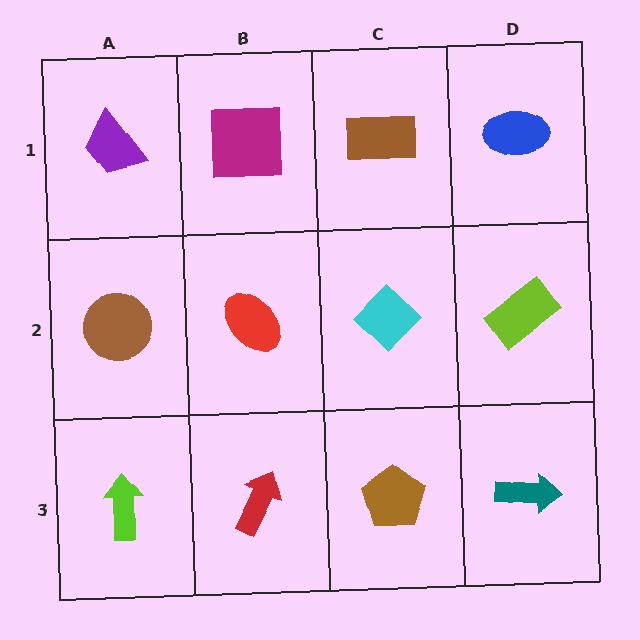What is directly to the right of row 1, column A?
A magenta square.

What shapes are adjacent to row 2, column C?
A brown rectangle (row 1, column C), a brown pentagon (row 3, column C), a red ellipse (row 2, column B), a lime rectangle (row 2, column D).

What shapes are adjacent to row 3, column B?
A red ellipse (row 2, column B), a lime arrow (row 3, column A), a brown pentagon (row 3, column C).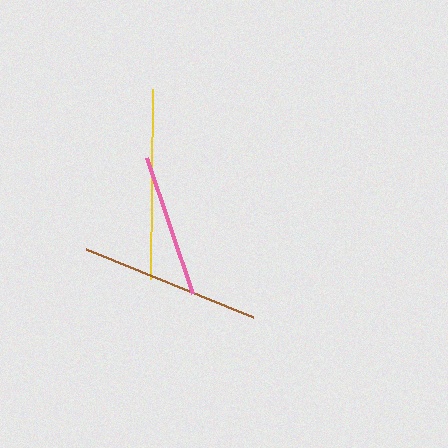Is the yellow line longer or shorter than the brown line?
The yellow line is longer than the brown line.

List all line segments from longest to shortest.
From longest to shortest: yellow, brown, pink.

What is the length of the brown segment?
The brown segment is approximately 181 pixels long.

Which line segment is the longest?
The yellow line is the longest at approximately 191 pixels.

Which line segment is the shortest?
The pink line is the shortest at approximately 143 pixels.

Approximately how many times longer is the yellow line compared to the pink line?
The yellow line is approximately 1.3 times the length of the pink line.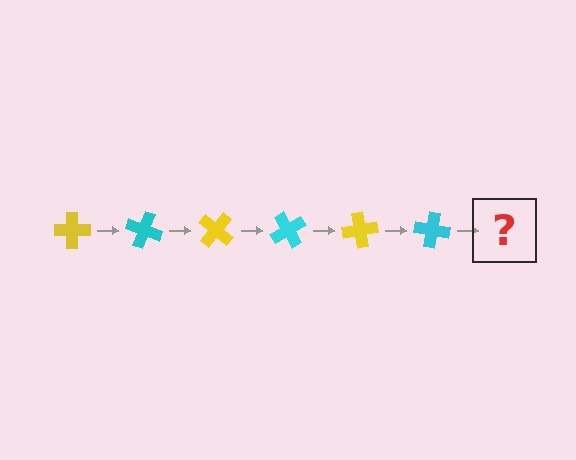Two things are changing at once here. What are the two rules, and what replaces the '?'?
The two rules are that it rotates 20 degrees each step and the color cycles through yellow and cyan. The '?' should be a yellow cross, rotated 120 degrees from the start.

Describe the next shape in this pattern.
It should be a yellow cross, rotated 120 degrees from the start.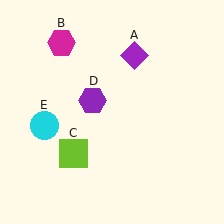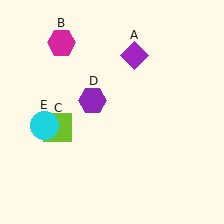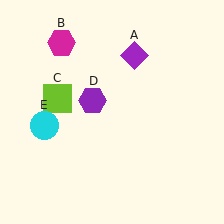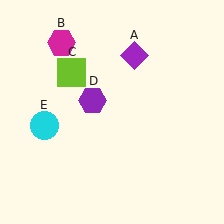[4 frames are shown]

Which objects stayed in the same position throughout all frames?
Purple diamond (object A) and magenta hexagon (object B) and purple hexagon (object D) and cyan circle (object E) remained stationary.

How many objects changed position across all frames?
1 object changed position: lime square (object C).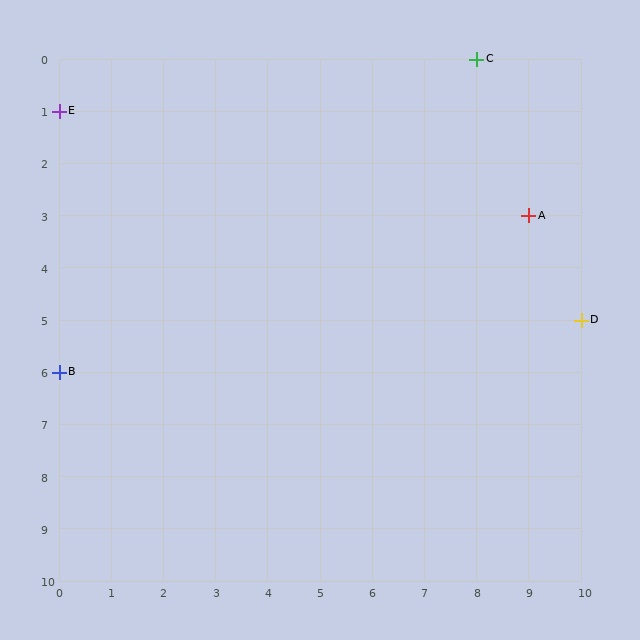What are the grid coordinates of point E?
Point E is at grid coordinates (0, 1).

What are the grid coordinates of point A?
Point A is at grid coordinates (9, 3).